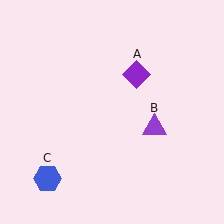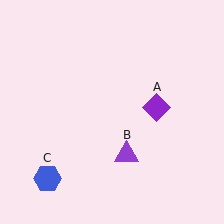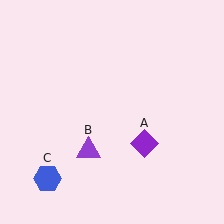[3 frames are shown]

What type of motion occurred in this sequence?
The purple diamond (object A), purple triangle (object B) rotated clockwise around the center of the scene.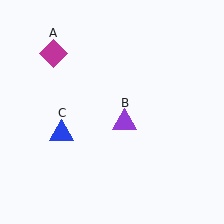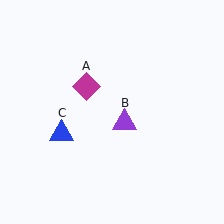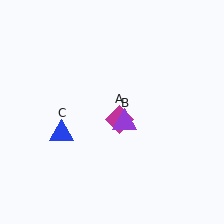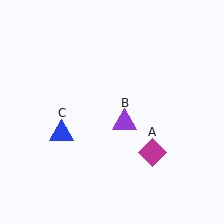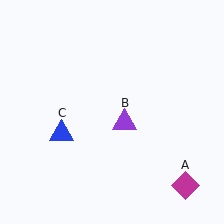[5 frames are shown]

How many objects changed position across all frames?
1 object changed position: magenta diamond (object A).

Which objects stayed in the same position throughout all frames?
Purple triangle (object B) and blue triangle (object C) remained stationary.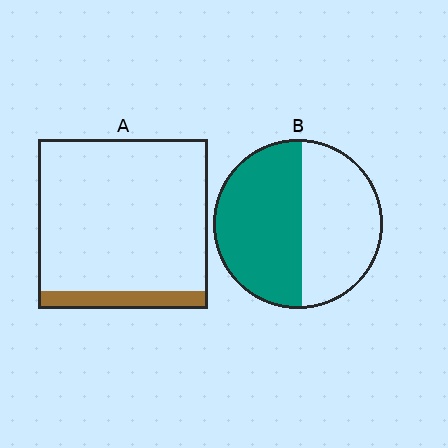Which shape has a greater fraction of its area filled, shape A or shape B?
Shape B.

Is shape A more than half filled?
No.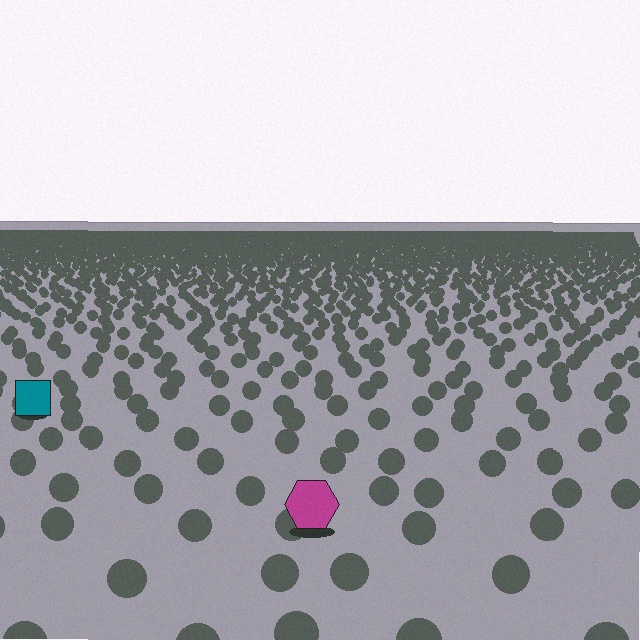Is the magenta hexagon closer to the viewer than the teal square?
Yes. The magenta hexagon is closer — you can tell from the texture gradient: the ground texture is coarser near it.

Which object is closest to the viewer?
The magenta hexagon is closest. The texture marks near it are larger and more spread out.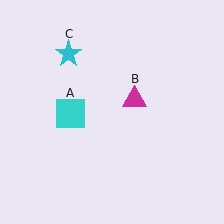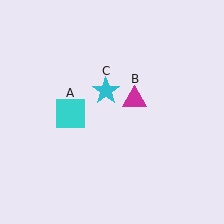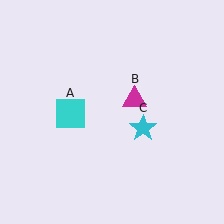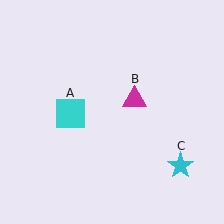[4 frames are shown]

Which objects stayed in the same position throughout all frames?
Cyan square (object A) and magenta triangle (object B) remained stationary.